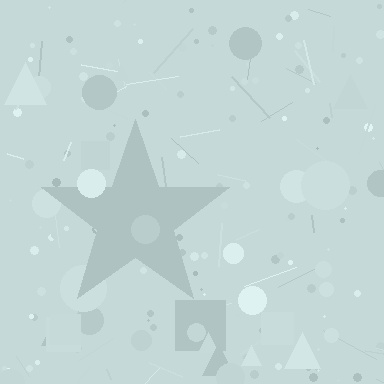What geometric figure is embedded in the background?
A star is embedded in the background.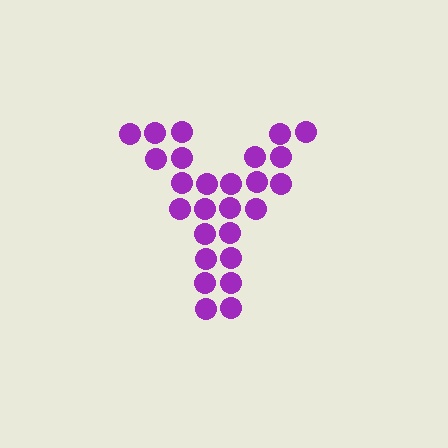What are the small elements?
The small elements are circles.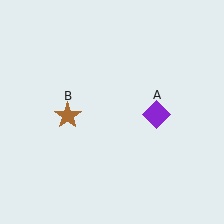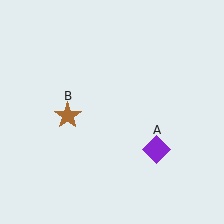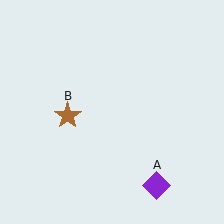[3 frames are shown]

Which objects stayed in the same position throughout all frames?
Brown star (object B) remained stationary.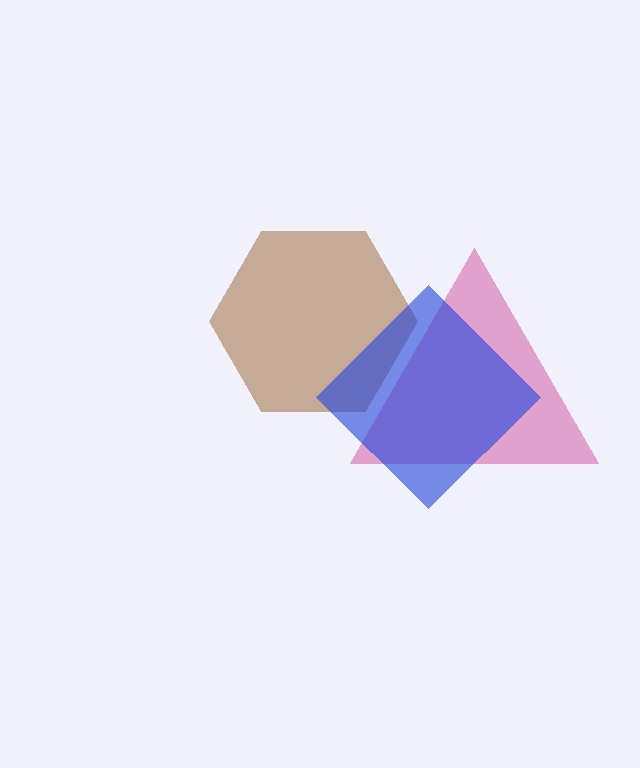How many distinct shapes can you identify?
There are 3 distinct shapes: a brown hexagon, a magenta triangle, a blue diamond.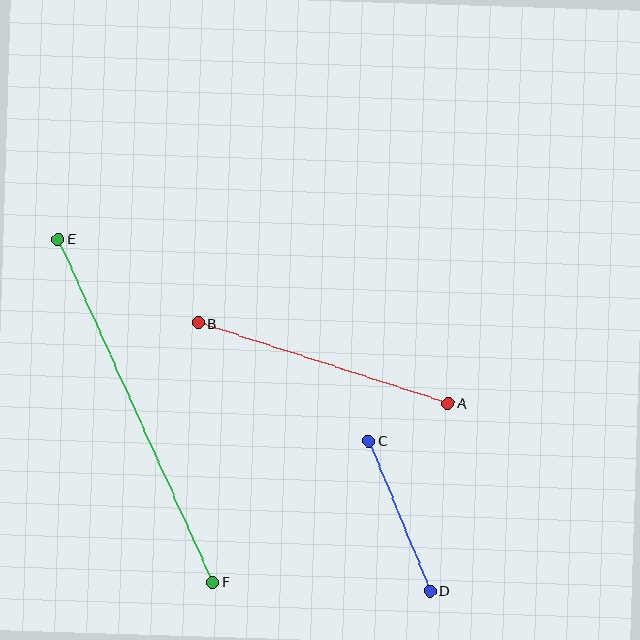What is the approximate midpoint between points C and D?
The midpoint is at approximately (399, 516) pixels.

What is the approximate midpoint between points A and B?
The midpoint is at approximately (323, 363) pixels.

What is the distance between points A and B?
The distance is approximately 263 pixels.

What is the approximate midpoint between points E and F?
The midpoint is at approximately (135, 411) pixels.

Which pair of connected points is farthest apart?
Points E and F are farthest apart.